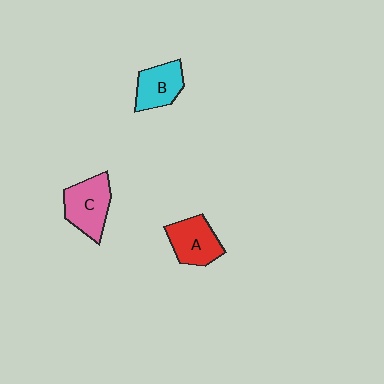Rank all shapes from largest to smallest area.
From largest to smallest: C (pink), A (red), B (cyan).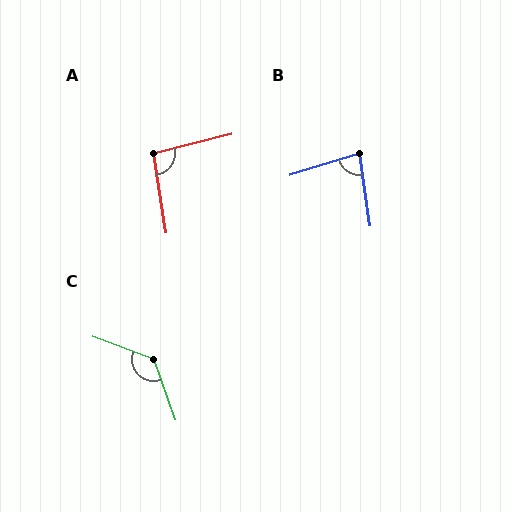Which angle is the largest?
C, at approximately 130 degrees.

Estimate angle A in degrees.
Approximately 95 degrees.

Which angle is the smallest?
B, at approximately 81 degrees.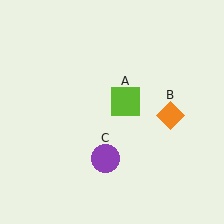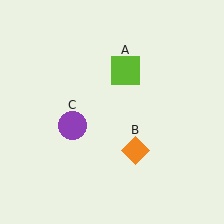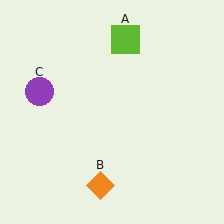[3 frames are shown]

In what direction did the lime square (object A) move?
The lime square (object A) moved up.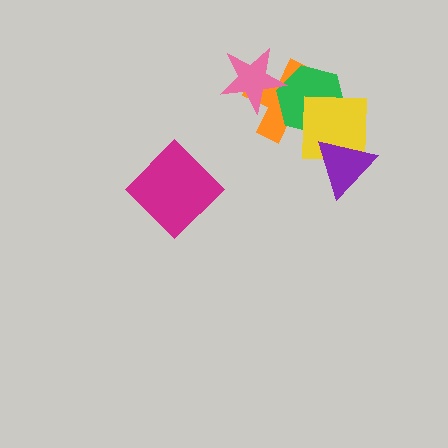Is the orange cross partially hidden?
Yes, it is partially covered by another shape.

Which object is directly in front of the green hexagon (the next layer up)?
The pink star is directly in front of the green hexagon.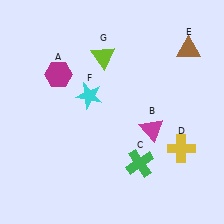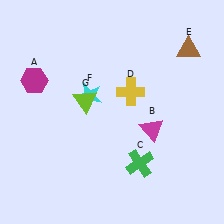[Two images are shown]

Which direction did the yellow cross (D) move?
The yellow cross (D) moved up.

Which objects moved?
The objects that moved are: the magenta hexagon (A), the yellow cross (D), the lime triangle (G).